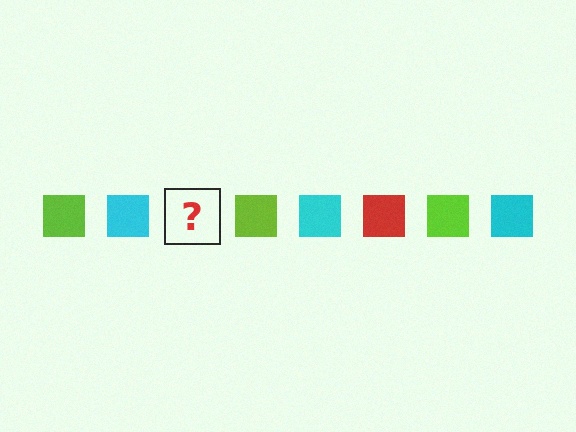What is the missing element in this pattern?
The missing element is a red square.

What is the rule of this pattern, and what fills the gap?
The rule is that the pattern cycles through lime, cyan, red squares. The gap should be filled with a red square.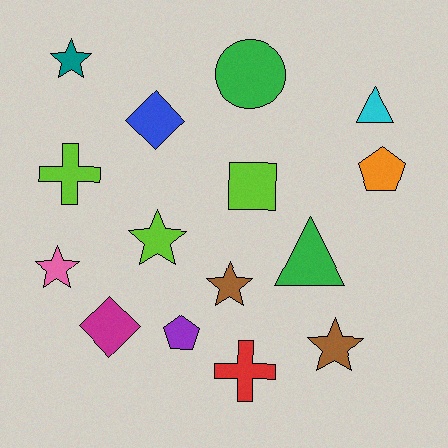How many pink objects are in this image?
There is 1 pink object.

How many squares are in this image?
There is 1 square.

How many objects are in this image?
There are 15 objects.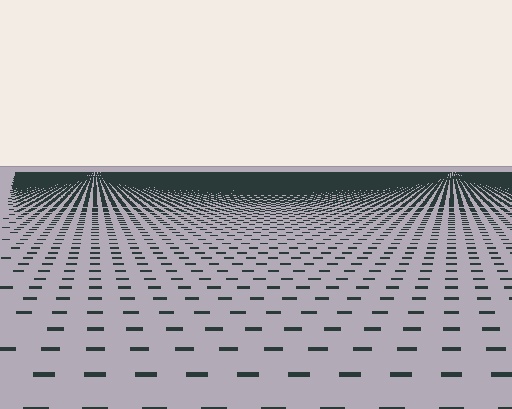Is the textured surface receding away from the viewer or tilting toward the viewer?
The surface is receding away from the viewer. Texture elements get smaller and denser toward the top.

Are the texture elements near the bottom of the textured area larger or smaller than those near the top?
Larger. Near the bottom, elements are closer to the viewer and appear at a bigger on-screen size.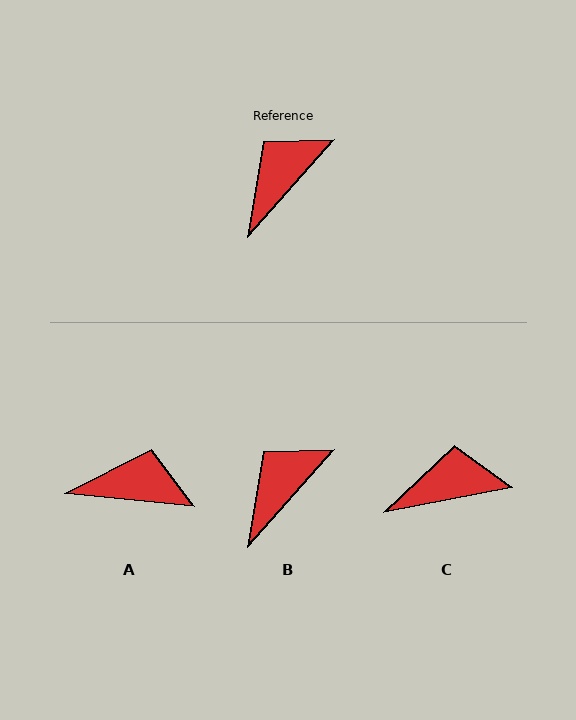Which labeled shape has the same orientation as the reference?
B.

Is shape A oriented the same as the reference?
No, it is off by about 54 degrees.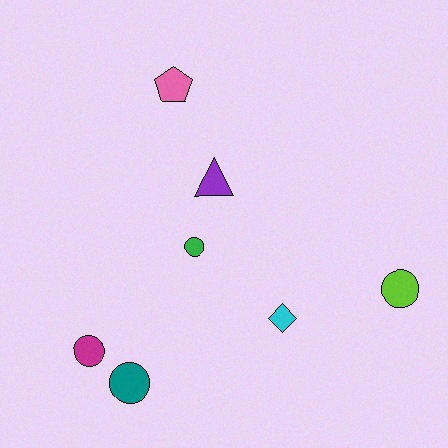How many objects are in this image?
There are 7 objects.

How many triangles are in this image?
There is 1 triangle.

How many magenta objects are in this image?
There is 1 magenta object.